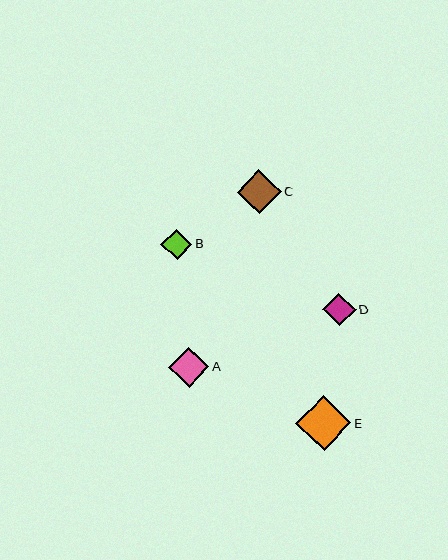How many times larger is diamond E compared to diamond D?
Diamond E is approximately 1.7 times the size of diamond D.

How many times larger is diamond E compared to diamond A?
Diamond E is approximately 1.4 times the size of diamond A.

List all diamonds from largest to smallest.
From largest to smallest: E, C, A, D, B.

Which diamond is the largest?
Diamond E is the largest with a size of approximately 55 pixels.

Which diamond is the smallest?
Diamond B is the smallest with a size of approximately 31 pixels.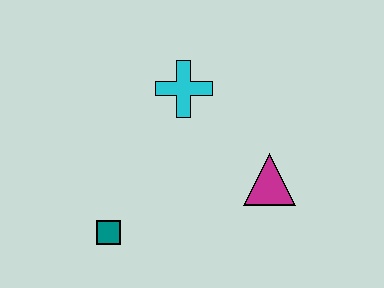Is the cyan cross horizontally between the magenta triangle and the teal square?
Yes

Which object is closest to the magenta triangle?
The cyan cross is closest to the magenta triangle.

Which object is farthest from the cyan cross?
The teal square is farthest from the cyan cross.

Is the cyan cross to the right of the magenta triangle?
No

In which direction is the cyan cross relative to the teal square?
The cyan cross is above the teal square.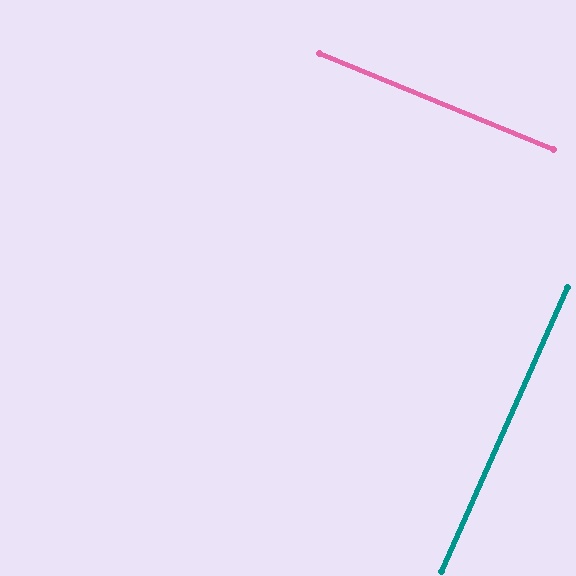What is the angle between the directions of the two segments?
Approximately 88 degrees.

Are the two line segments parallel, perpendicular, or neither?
Perpendicular — they meet at approximately 88°.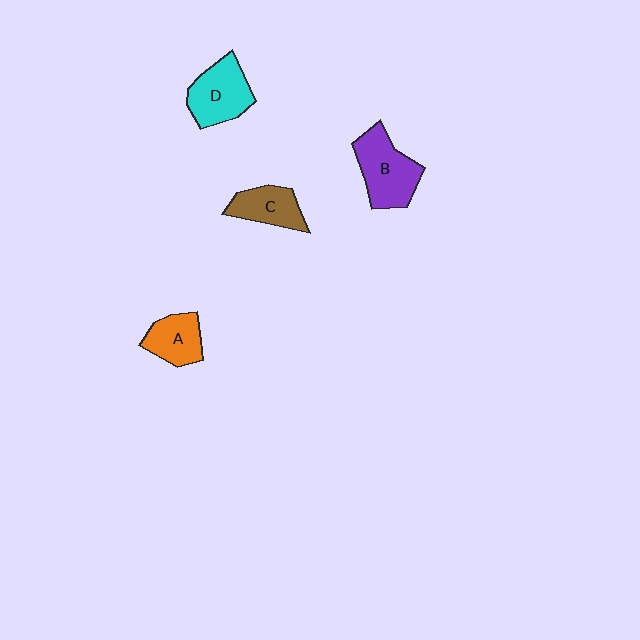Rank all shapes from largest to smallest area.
From largest to smallest: B (purple), D (cyan), C (brown), A (orange).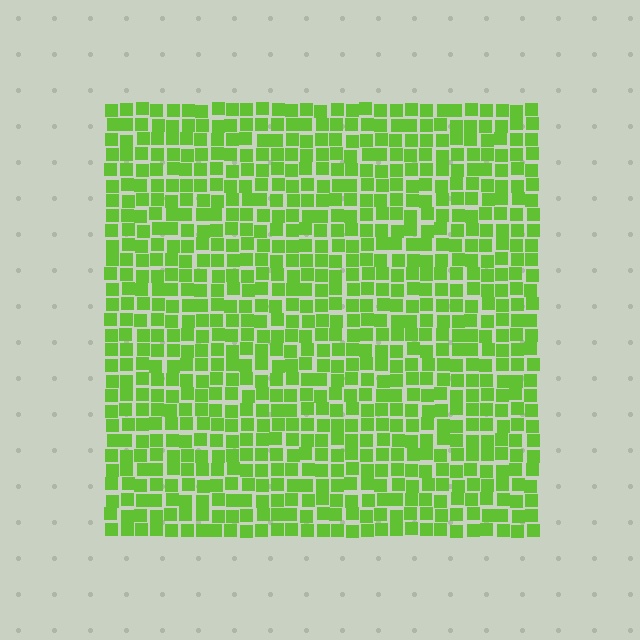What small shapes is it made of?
It is made of small squares.